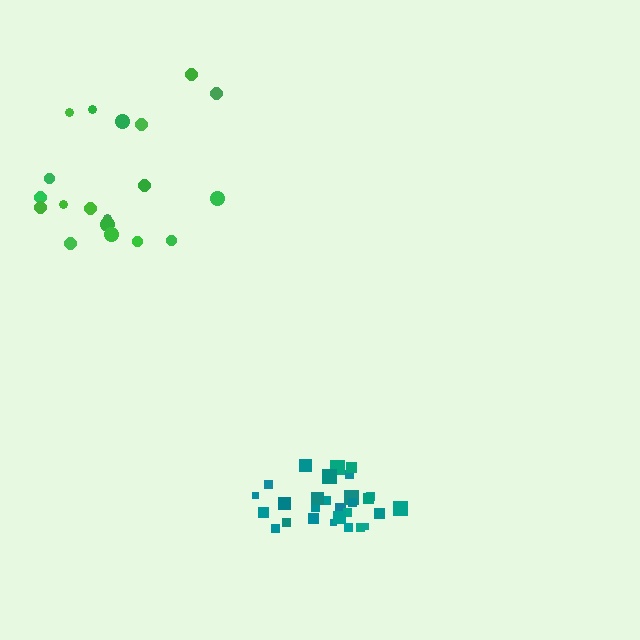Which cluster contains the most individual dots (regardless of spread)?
Teal (28).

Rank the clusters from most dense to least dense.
teal, green.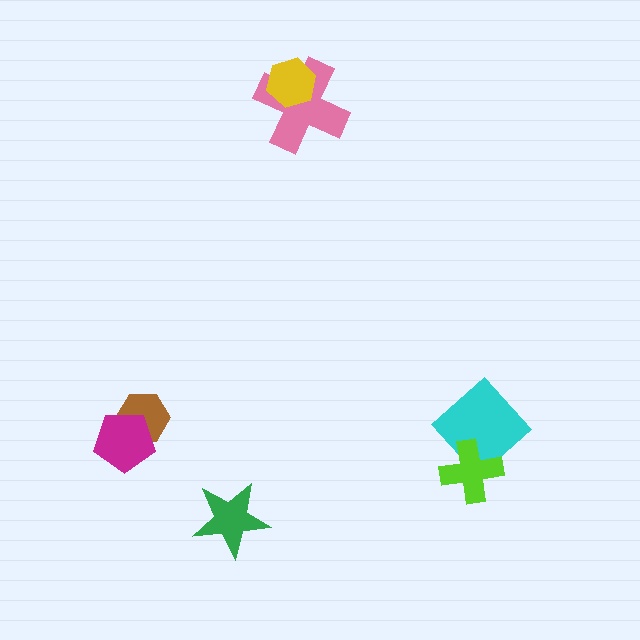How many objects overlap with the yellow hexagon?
1 object overlaps with the yellow hexagon.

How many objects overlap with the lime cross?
1 object overlaps with the lime cross.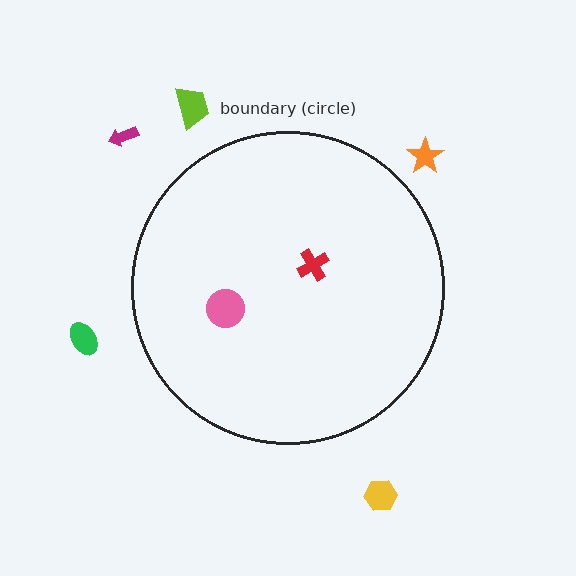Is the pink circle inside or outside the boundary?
Inside.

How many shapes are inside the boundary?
2 inside, 5 outside.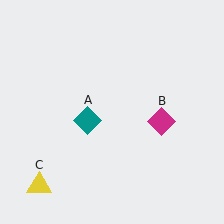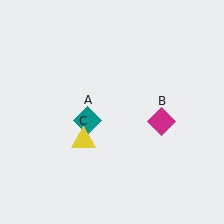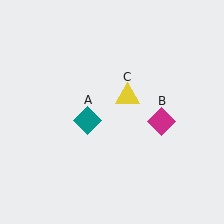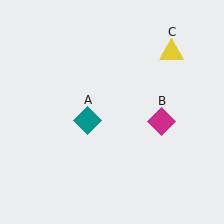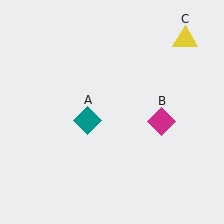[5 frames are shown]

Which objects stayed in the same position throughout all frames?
Teal diamond (object A) and magenta diamond (object B) remained stationary.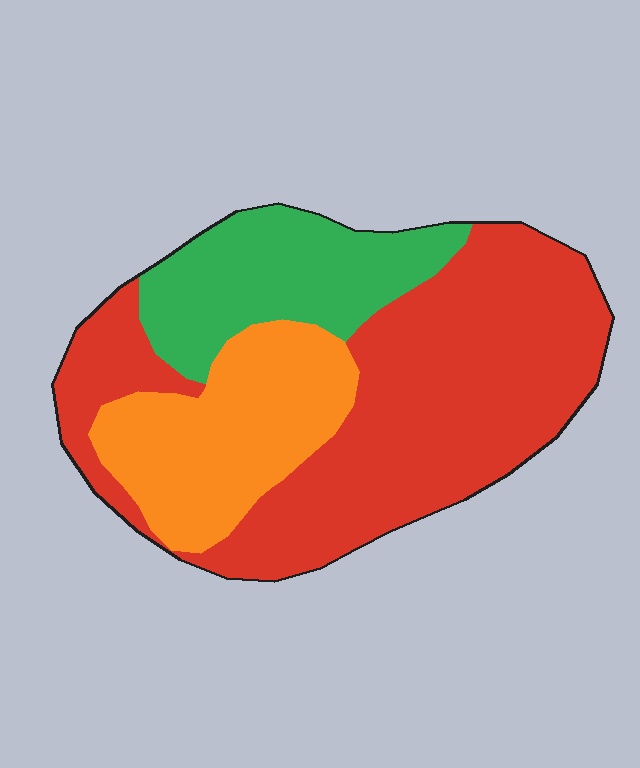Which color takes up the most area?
Red, at roughly 55%.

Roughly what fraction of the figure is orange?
Orange takes up about one quarter (1/4) of the figure.